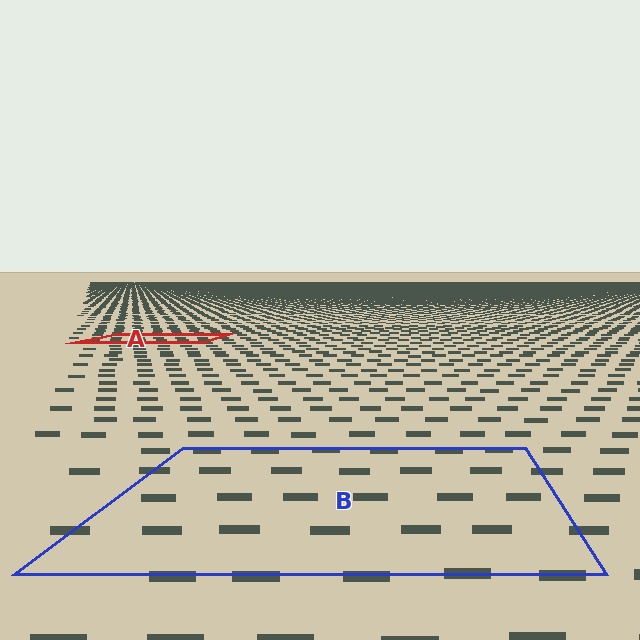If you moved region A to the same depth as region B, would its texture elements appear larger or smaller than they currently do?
They would appear larger. At a closer depth, the same texture elements are projected at a bigger on-screen size.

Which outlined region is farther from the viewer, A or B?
Region A is farther from the viewer — the texture elements inside it appear smaller and more densely packed.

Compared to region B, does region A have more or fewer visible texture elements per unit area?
Region A has more texture elements per unit area — they are packed more densely because it is farther away.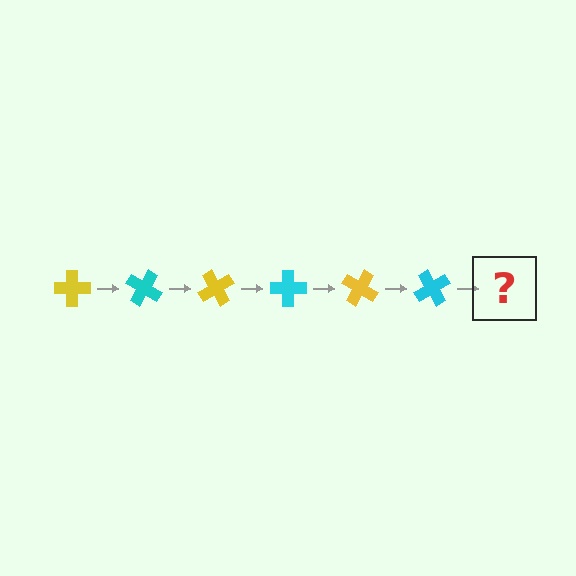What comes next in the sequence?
The next element should be a yellow cross, rotated 180 degrees from the start.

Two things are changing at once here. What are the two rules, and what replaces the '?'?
The two rules are that it rotates 30 degrees each step and the color cycles through yellow and cyan. The '?' should be a yellow cross, rotated 180 degrees from the start.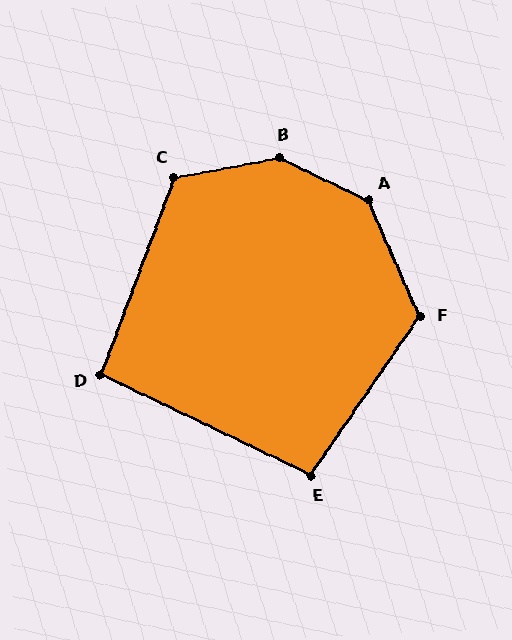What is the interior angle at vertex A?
Approximately 140 degrees (obtuse).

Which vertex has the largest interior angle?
B, at approximately 143 degrees.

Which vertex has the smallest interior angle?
D, at approximately 95 degrees.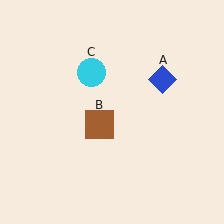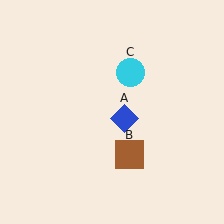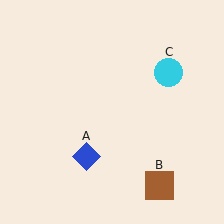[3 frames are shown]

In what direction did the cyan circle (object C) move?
The cyan circle (object C) moved right.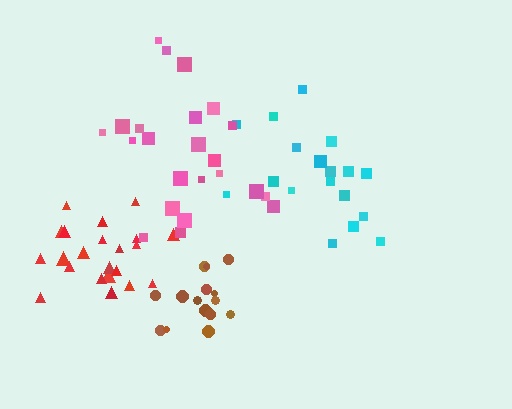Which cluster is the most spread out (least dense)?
Cyan.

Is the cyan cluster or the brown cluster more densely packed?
Brown.